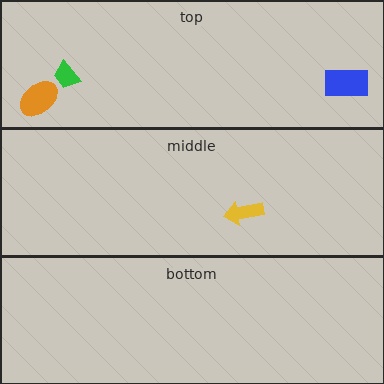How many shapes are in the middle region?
1.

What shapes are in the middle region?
The yellow arrow.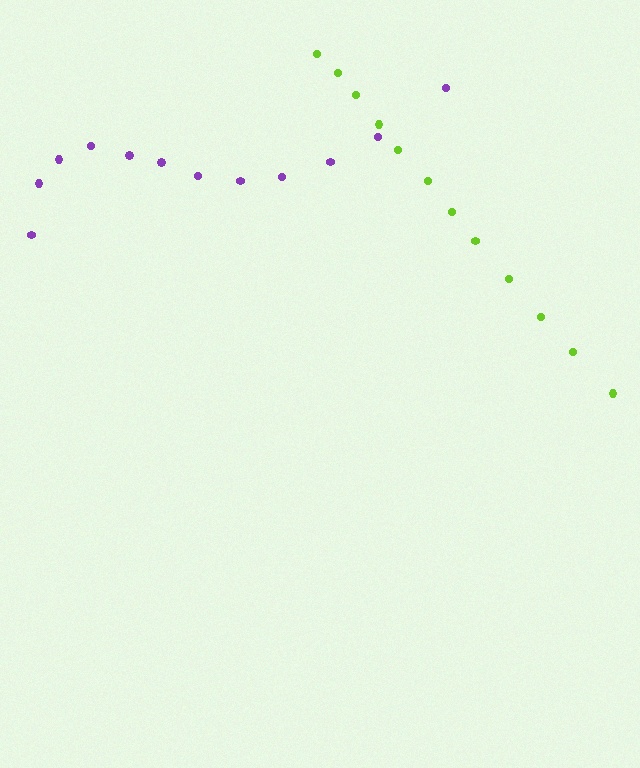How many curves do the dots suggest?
There are 2 distinct paths.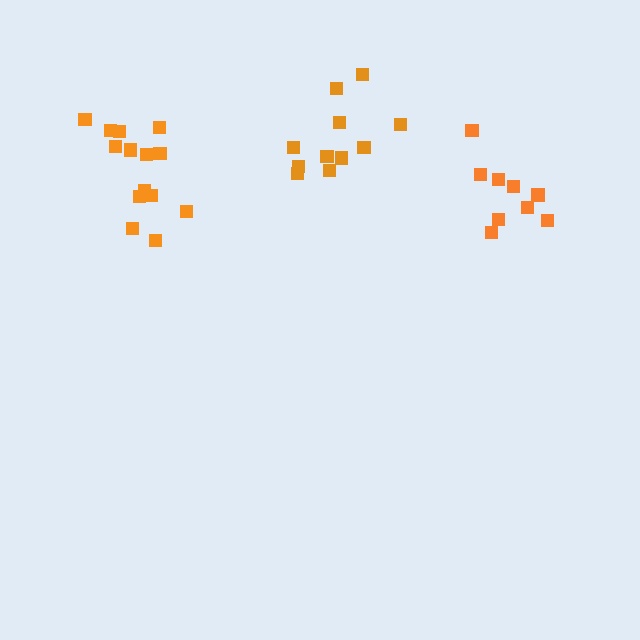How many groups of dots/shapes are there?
There are 3 groups.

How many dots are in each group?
Group 1: 14 dots, Group 2: 9 dots, Group 3: 11 dots (34 total).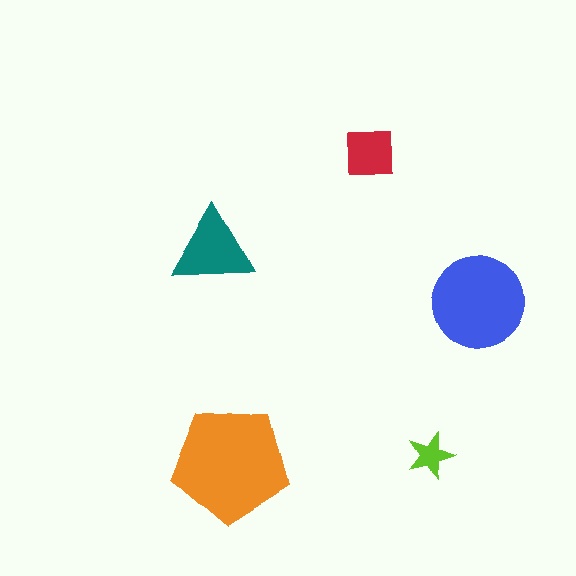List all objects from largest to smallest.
The orange pentagon, the blue circle, the teal triangle, the red square, the lime star.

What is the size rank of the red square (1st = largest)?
4th.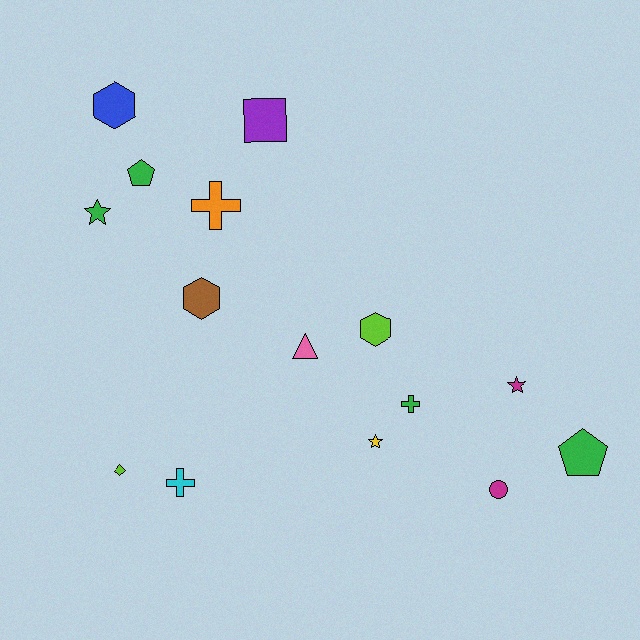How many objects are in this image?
There are 15 objects.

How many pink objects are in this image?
There is 1 pink object.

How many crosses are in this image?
There are 3 crosses.